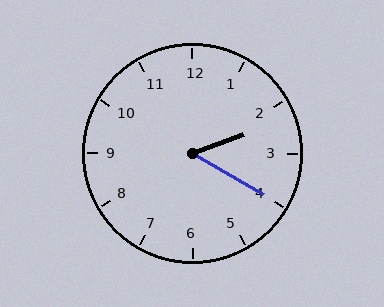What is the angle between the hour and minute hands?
Approximately 50 degrees.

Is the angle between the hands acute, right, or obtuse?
It is acute.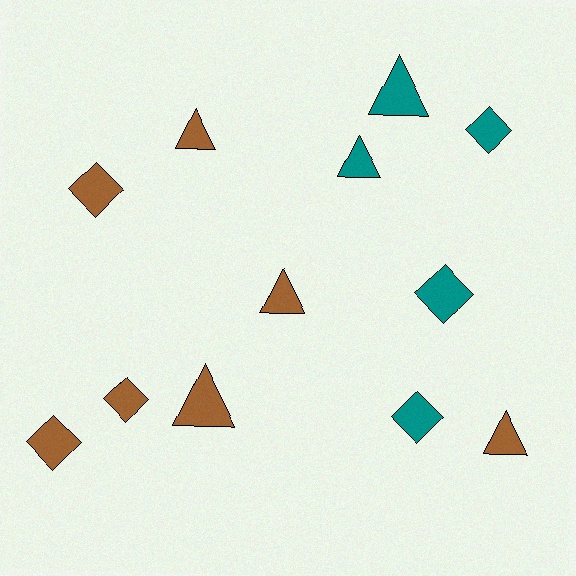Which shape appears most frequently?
Triangle, with 6 objects.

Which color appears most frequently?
Brown, with 7 objects.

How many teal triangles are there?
There are 2 teal triangles.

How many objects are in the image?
There are 12 objects.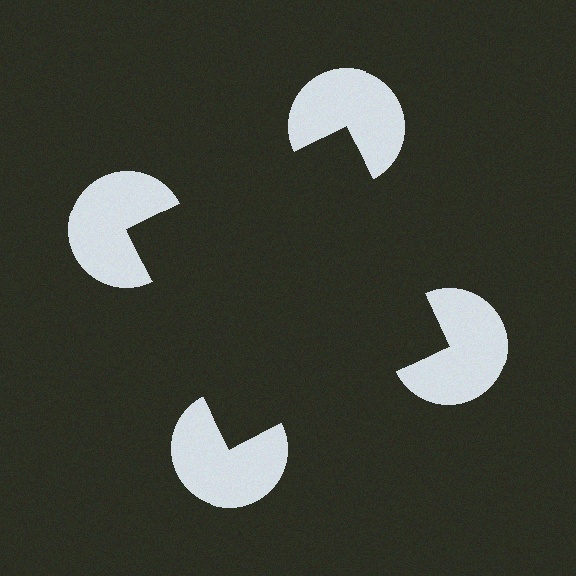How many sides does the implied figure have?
4 sides.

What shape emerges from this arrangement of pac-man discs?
An illusory square — its edges are inferred from the aligned wedge cuts in the pac-man discs, not physically drawn.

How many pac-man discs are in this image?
There are 4 — one at each vertex of the illusory square.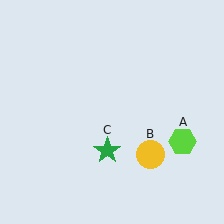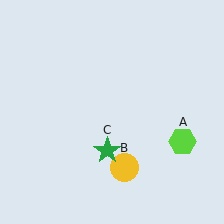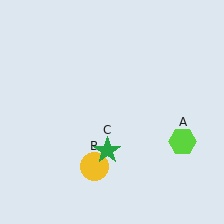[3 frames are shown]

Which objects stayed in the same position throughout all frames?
Lime hexagon (object A) and green star (object C) remained stationary.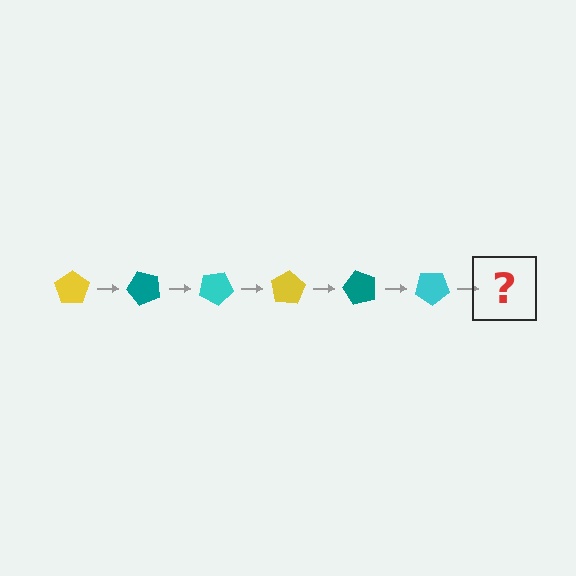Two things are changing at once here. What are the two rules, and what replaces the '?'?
The two rules are that it rotates 50 degrees each step and the color cycles through yellow, teal, and cyan. The '?' should be a yellow pentagon, rotated 300 degrees from the start.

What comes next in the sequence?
The next element should be a yellow pentagon, rotated 300 degrees from the start.